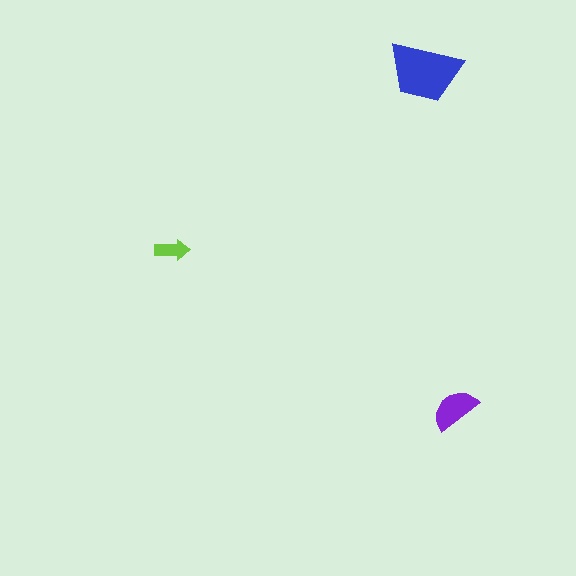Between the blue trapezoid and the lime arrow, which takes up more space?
The blue trapezoid.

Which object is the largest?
The blue trapezoid.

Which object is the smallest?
The lime arrow.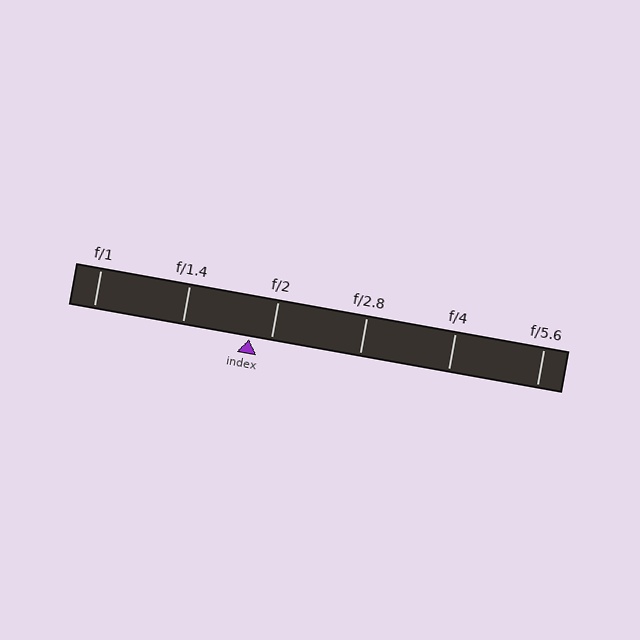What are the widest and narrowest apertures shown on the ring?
The widest aperture shown is f/1 and the narrowest is f/5.6.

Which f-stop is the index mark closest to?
The index mark is closest to f/2.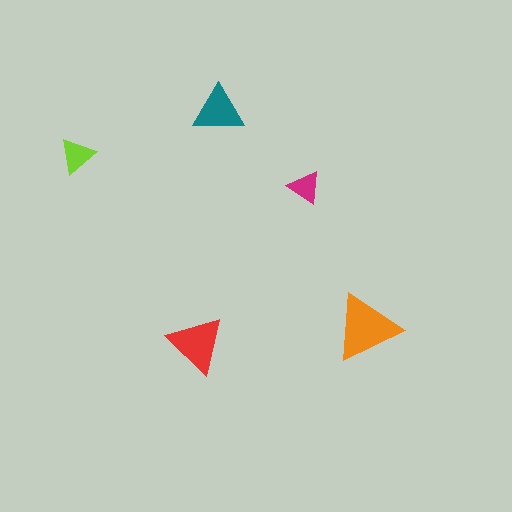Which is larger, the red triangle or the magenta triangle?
The red one.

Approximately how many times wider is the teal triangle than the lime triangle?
About 1.5 times wider.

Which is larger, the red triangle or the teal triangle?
The red one.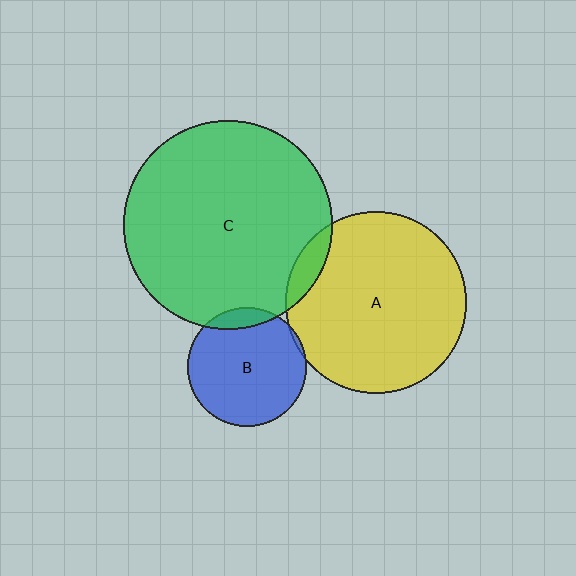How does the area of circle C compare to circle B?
Approximately 3.1 times.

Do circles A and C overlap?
Yes.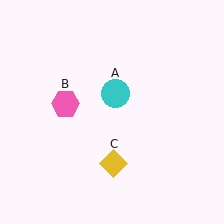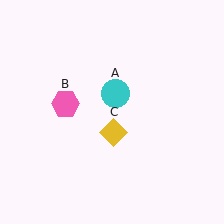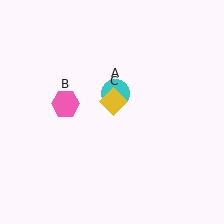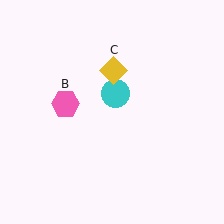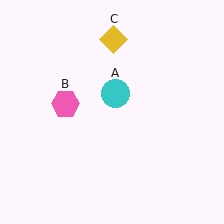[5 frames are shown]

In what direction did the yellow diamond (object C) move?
The yellow diamond (object C) moved up.